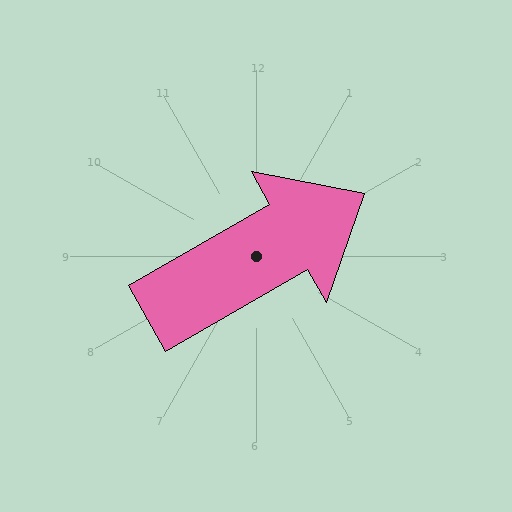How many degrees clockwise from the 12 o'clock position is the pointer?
Approximately 60 degrees.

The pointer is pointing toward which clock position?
Roughly 2 o'clock.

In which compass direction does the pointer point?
Northeast.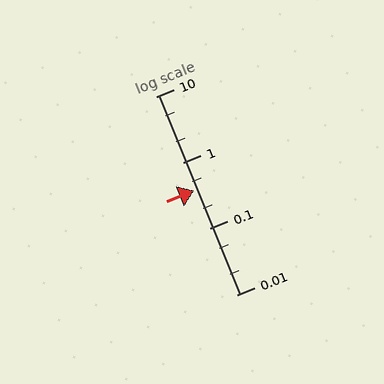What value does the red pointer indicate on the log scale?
The pointer indicates approximately 0.38.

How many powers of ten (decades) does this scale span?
The scale spans 3 decades, from 0.01 to 10.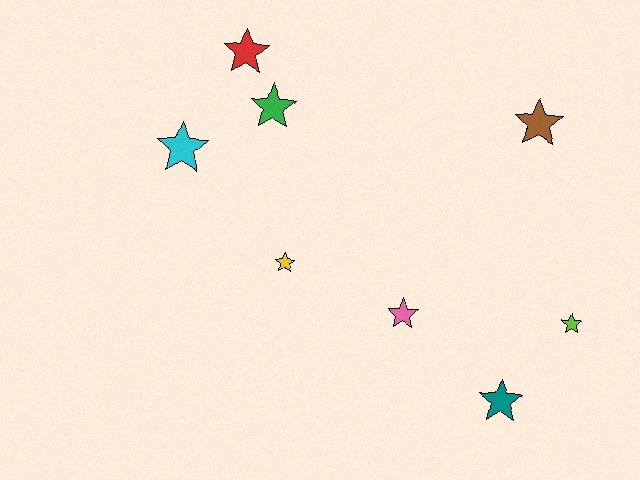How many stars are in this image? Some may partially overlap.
There are 8 stars.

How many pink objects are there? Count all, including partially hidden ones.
There is 1 pink object.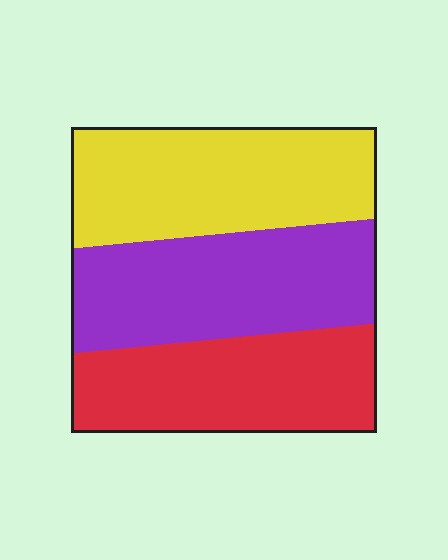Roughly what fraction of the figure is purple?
Purple takes up about one third (1/3) of the figure.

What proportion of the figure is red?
Red takes up between a quarter and a half of the figure.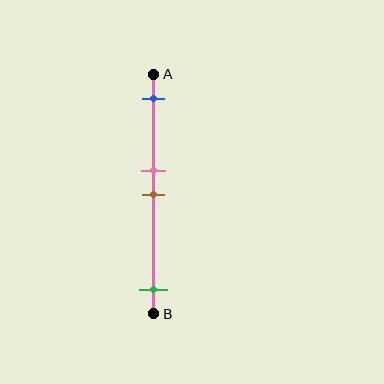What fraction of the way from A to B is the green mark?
The green mark is approximately 90% (0.9) of the way from A to B.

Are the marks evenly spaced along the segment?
No, the marks are not evenly spaced.